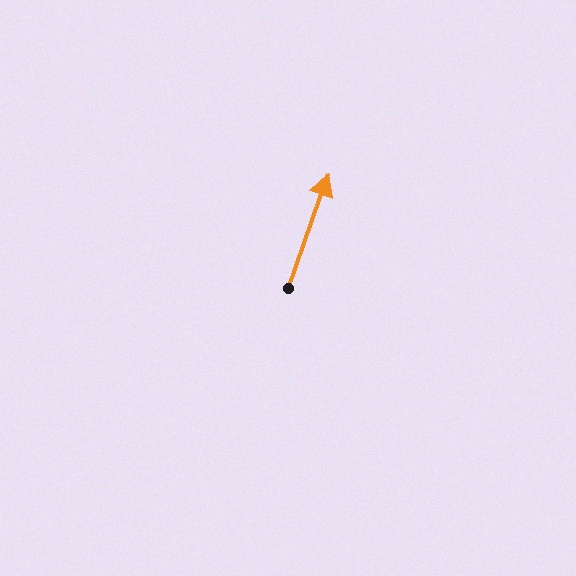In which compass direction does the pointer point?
North.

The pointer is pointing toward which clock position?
Roughly 1 o'clock.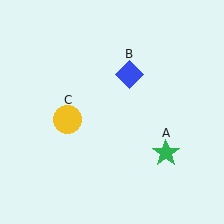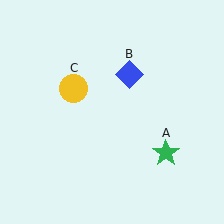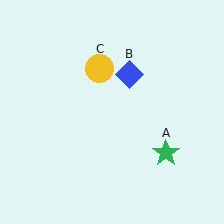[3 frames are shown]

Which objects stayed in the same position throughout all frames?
Green star (object A) and blue diamond (object B) remained stationary.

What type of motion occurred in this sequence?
The yellow circle (object C) rotated clockwise around the center of the scene.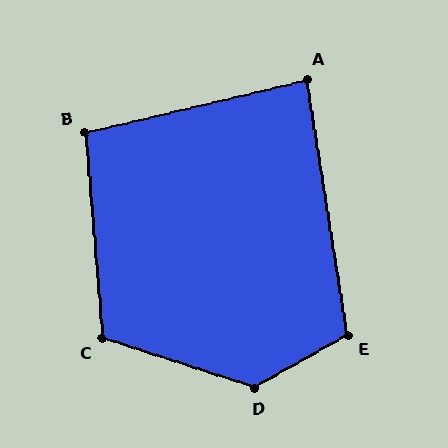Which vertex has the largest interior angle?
D, at approximately 133 degrees.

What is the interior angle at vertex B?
Approximately 98 degrees (obtuse).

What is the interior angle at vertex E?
Approximately 110 degrees (obtuse).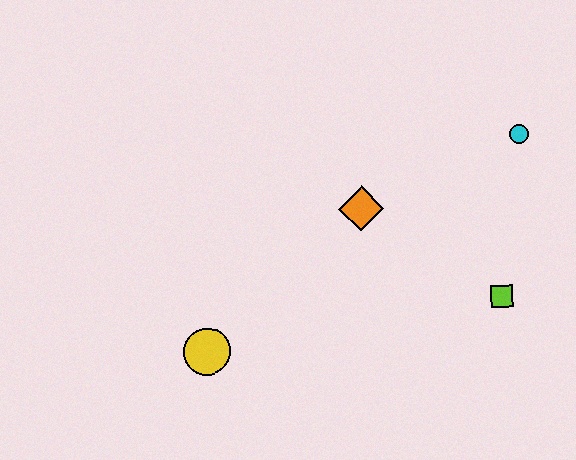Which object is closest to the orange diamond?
The lime square is closest to the orange diamond.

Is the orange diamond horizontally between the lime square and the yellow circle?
Yes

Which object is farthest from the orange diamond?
The yellow circle is farthest from the orange diamond.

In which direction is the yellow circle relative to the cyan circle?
The yellow circle is to the left of the cyan circle.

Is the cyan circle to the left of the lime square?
No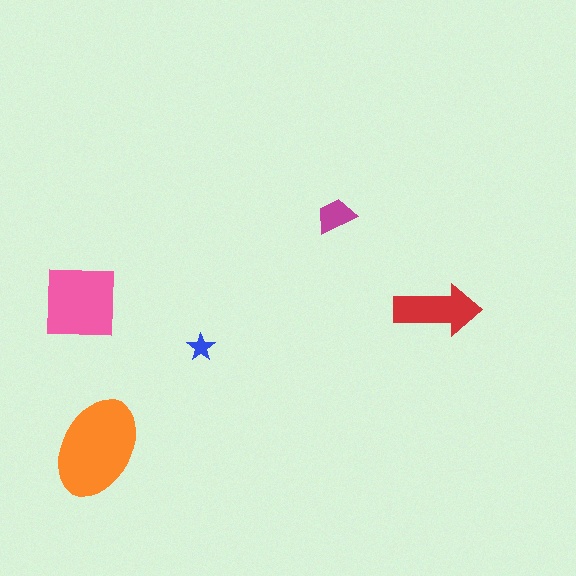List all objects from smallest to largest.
The blue star, the magenta trapezoid, the red arrow, the pink square, the orange ellipse.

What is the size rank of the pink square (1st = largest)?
2nd.